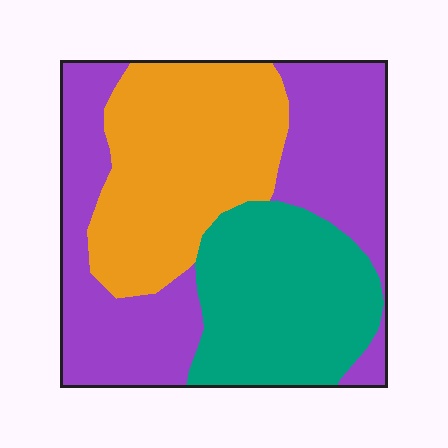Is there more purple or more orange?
Purple.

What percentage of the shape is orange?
Orange takes up about one third (1/3) of the shape.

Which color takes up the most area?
Purple, at roughly 40%.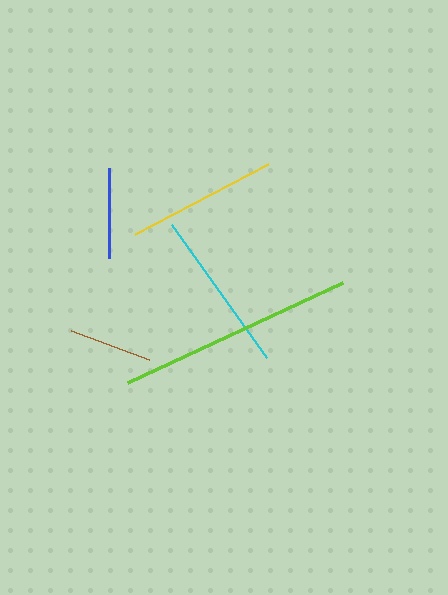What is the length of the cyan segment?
The cyan segment is approximately 163 pixels long.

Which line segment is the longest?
The lime line is the longest at approximately 238 pixels.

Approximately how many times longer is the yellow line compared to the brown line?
The yellow line is approximately 1.8 times the length of the brown line.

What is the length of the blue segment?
The blue segment is approximately 90 pixels long.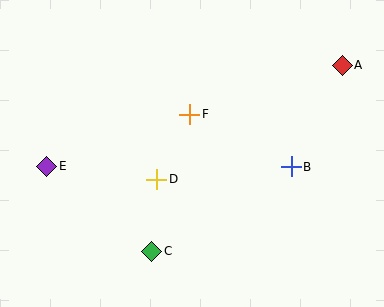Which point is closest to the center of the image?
Point F at (190, 114) is closest to the center.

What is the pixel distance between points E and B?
The distance between E and B is 244 pixels.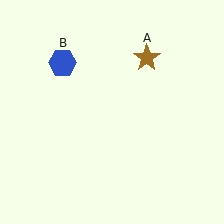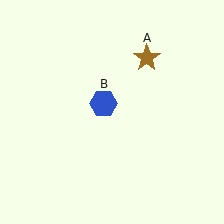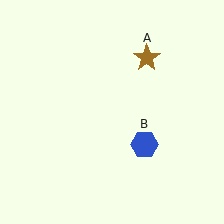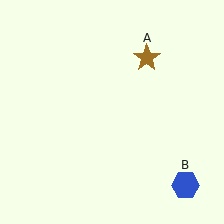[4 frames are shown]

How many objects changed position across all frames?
1 object changed position: blue hexagon (object B).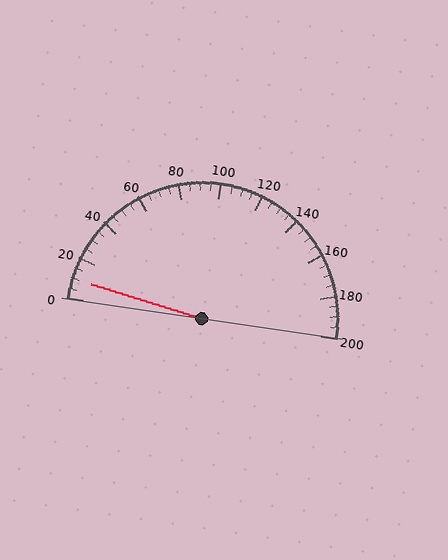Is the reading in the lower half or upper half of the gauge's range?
The reading is in the lower half of the range (0 to 200).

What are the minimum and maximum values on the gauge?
The gauge ranges from 0 to 200.